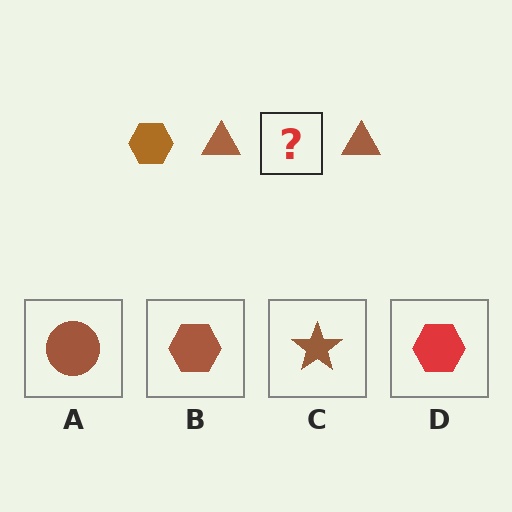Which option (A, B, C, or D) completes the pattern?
B.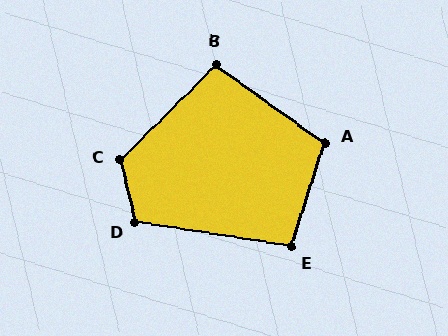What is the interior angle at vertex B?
Approximately 99 degrees (obtuse).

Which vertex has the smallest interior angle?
E, at approximately 98 degrees.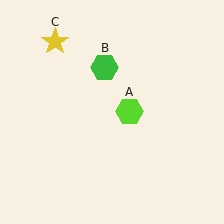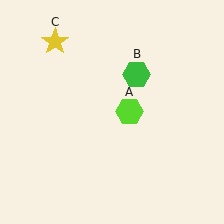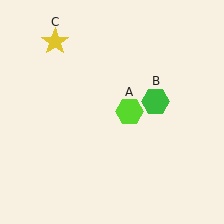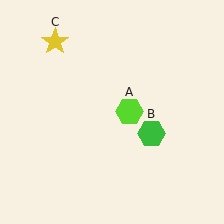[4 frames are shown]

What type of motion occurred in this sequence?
The green hexagon (object B) rotated clockwise around the center of the scene.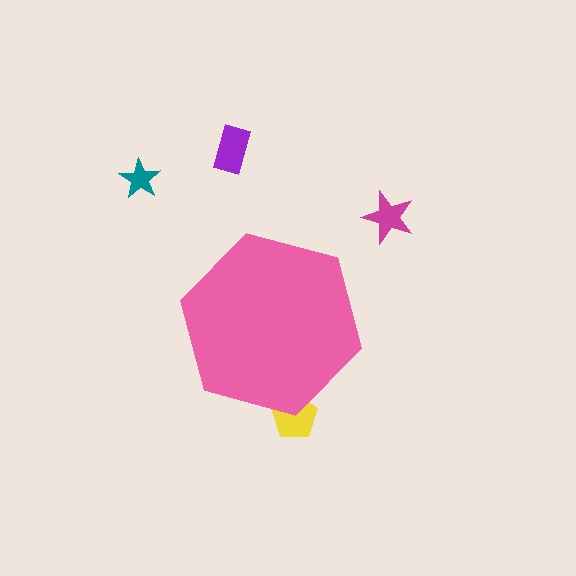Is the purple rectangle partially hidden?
No, the purple rectangle is fully visible.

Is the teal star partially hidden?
No, the teal star is fully visible.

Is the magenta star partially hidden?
No, the magenta star is fully visible.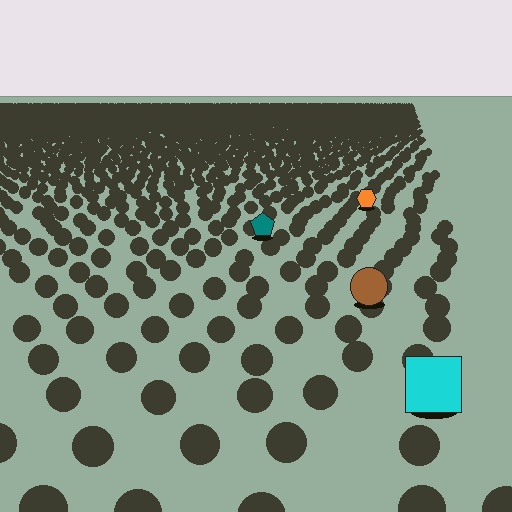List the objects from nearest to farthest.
From nearest to farthest: the cyan square, the brown circle, the teal pentagon, the orange hexagon.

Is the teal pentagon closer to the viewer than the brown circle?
No. The brown circle is closer — you can tell from the texture gradient: the ground texture is coarser near it.